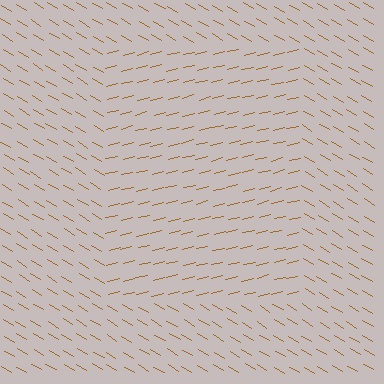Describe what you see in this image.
The image is filled with small brown line segments. A rectangle region in the image has lines oriented differently from the surrounding lines, creating a visible texture boundary.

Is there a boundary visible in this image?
Yes, there is a texture boundary formed by a change in line orientation.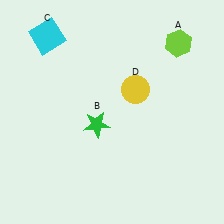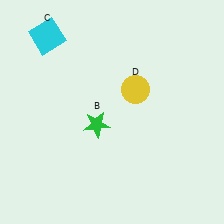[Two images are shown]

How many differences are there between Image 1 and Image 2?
There is 1 difference between the two images.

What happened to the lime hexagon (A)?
The lime hexagon (A) was removed in Image 2. It was in the top-right area of Image 1.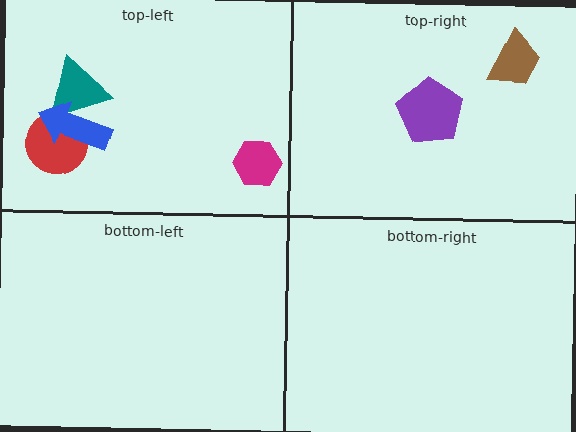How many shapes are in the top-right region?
2.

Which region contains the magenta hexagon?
The top-left region.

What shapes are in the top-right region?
The brown trapezoid, the purple pentagon.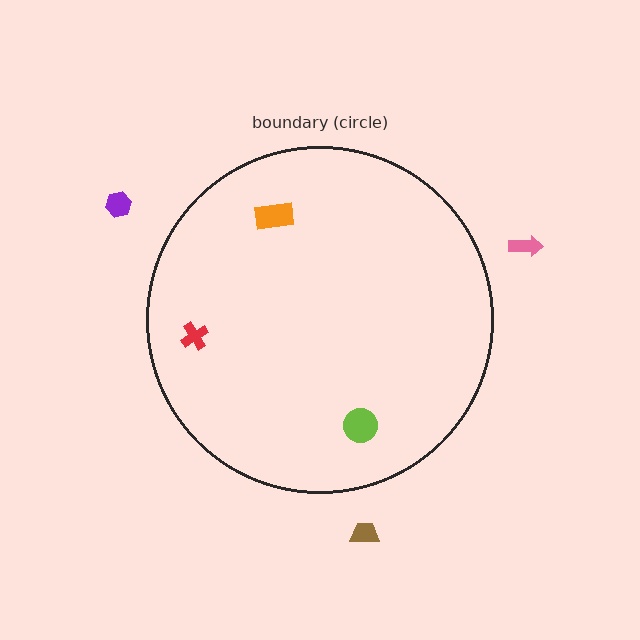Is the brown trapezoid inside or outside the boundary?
Outside.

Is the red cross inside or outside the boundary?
Inside.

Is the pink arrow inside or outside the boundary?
Outside.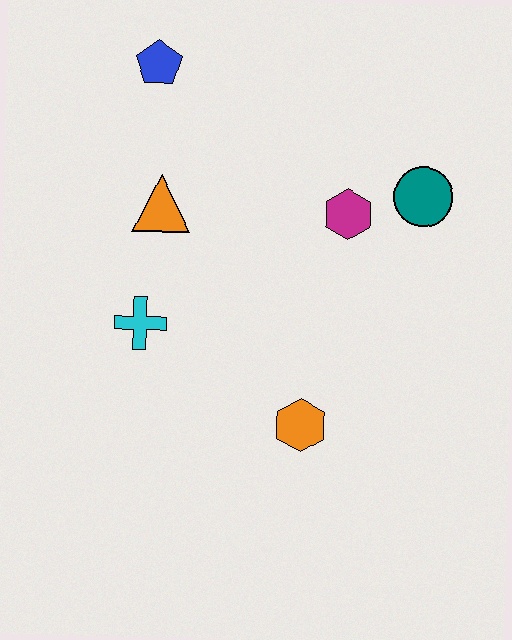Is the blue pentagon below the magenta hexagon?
No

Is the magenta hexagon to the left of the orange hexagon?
No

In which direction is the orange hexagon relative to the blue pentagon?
The orange hexagon is below the blue pentagon.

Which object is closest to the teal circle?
The magenta hexagon is closest to the teal circle.